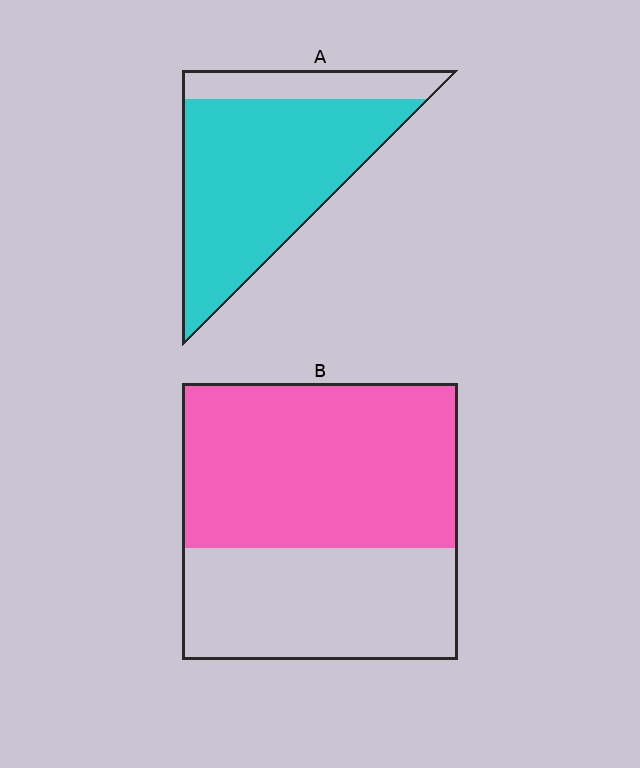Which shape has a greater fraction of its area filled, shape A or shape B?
Shape A.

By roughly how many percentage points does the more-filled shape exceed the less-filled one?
By roughly 20 percentage points (A over B).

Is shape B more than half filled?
Yes.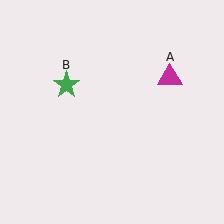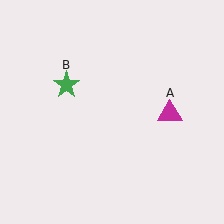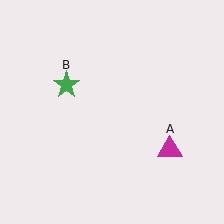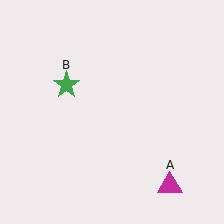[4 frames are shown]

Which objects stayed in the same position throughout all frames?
Green star (object B) remained stationary.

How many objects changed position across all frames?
1 object changed position: magenta triangle (object A).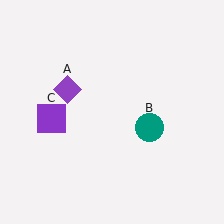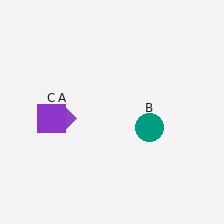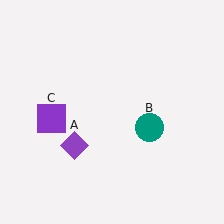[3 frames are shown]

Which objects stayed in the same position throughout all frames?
Teal circle (object B) and purple square (object C) remained stationary.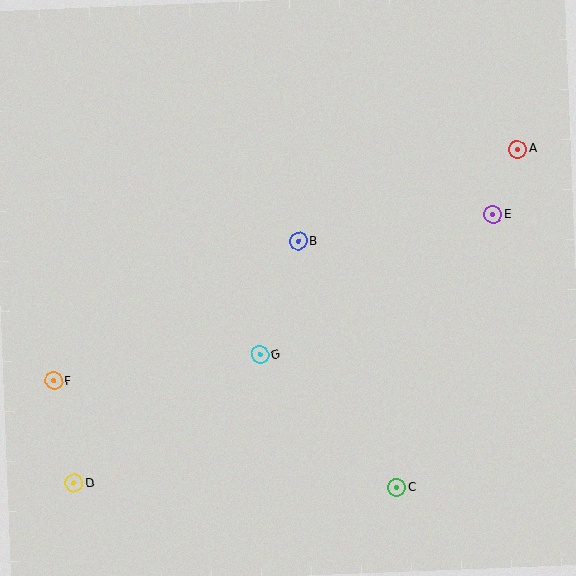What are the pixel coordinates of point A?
Point A is at (518, 149).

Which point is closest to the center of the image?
Point B at (298, 241) is closest to the center.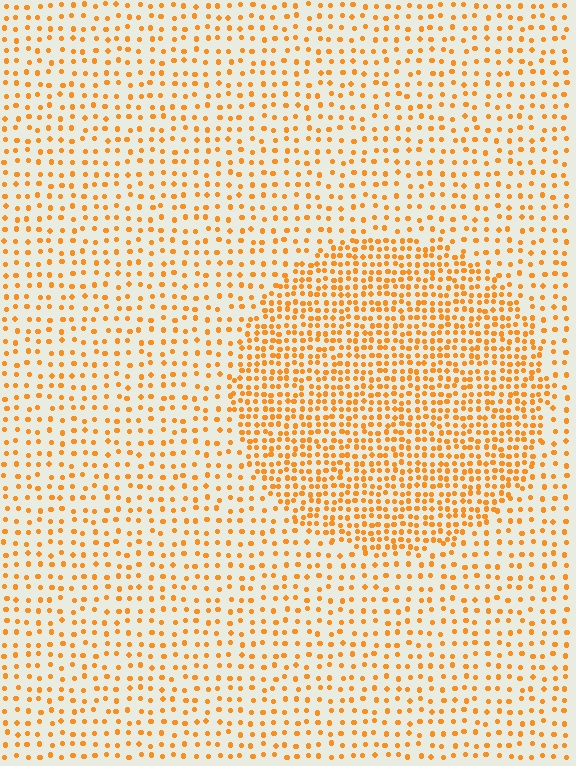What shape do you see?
I see a circle.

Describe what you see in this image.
The image contains small orange elements arranged at two different densities. A circle-shaped region is visible where the elements are more densely packed than the surrounding area.